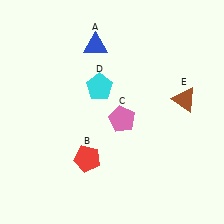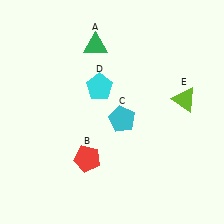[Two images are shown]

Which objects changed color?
A changed from blue to green. C changed from pink to cyan. E changed from brown to lime.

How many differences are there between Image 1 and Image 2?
There are 3 differences between the two images.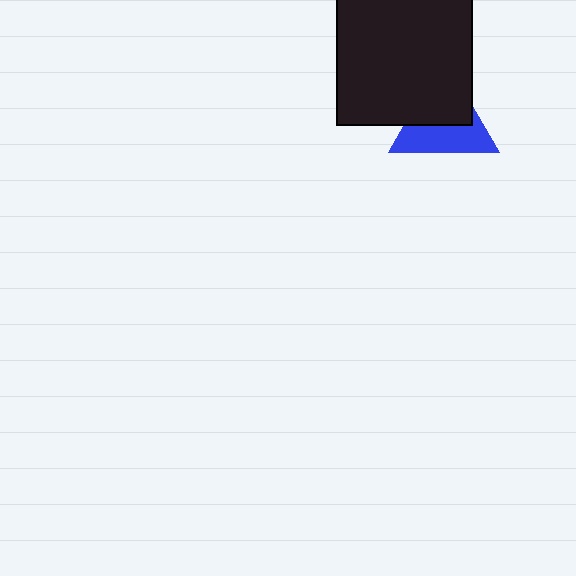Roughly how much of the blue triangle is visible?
About half of it is visible (roughly 51%).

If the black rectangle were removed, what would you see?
You would see the complete blue triangle.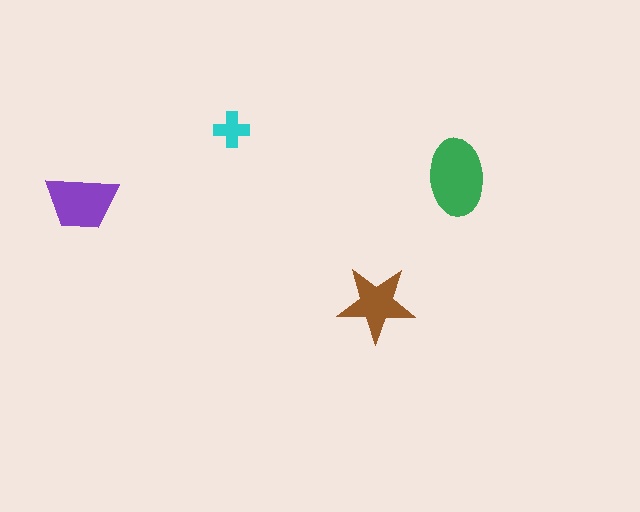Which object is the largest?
The green ellipse.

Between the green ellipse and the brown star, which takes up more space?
The green ellipse.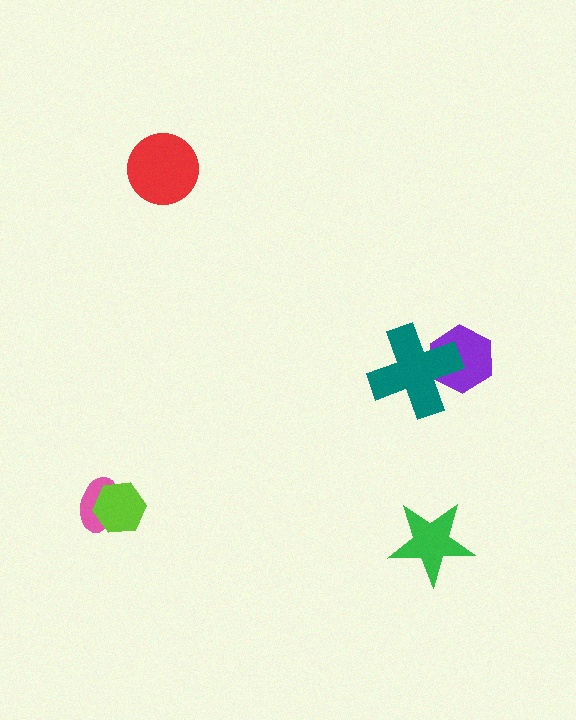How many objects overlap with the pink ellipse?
1 object overlaps with the pink ellipse.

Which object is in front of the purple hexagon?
The teal cross is in front of the purple hexagon.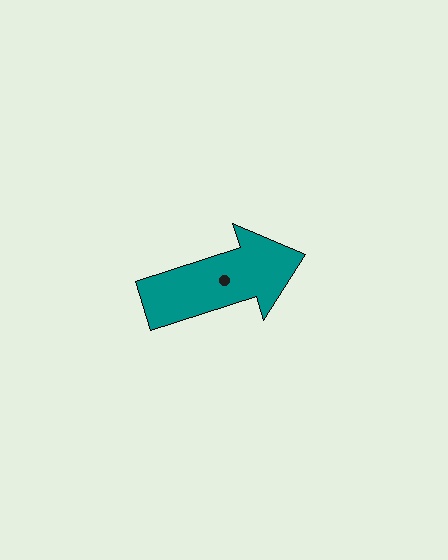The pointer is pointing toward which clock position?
Roughly 2 o'clock.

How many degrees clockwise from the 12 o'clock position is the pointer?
Approximately 72 degrees.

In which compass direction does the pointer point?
East.